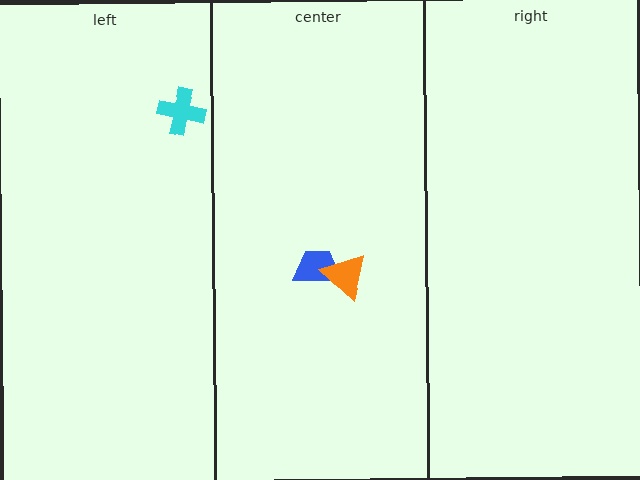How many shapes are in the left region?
1.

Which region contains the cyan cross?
The left region.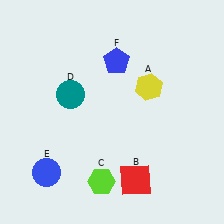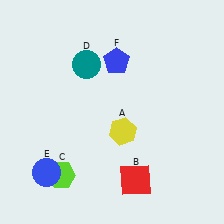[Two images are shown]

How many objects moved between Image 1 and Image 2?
3 objects moved between the two images.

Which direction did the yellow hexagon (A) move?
The yellow hexagon (A) moved down.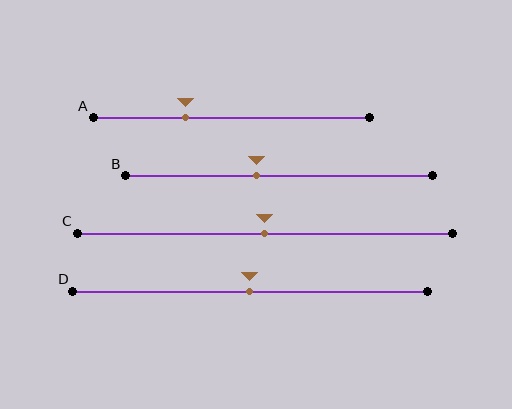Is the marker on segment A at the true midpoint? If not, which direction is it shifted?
No, the marker on segment A is shifted to the left by about 16% of the segment length.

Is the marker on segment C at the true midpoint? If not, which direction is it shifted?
Yes, the marker on segment C is at the true midpoint.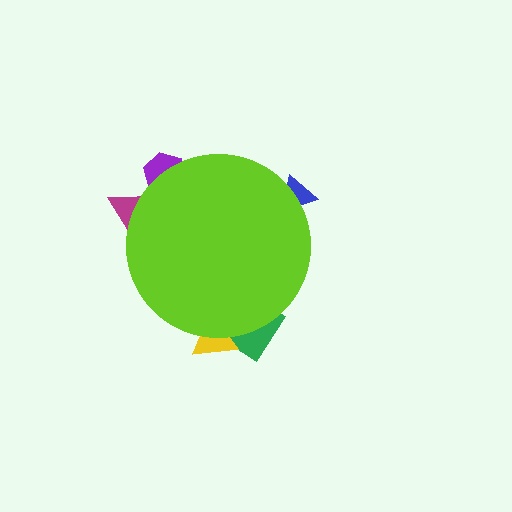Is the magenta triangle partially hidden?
Yes, the magenta triangle is partially hidden behind the lime circle.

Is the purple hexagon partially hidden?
Yes, the purple hexagon is partially hidden behind the lime circle.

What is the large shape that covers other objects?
A lime circle.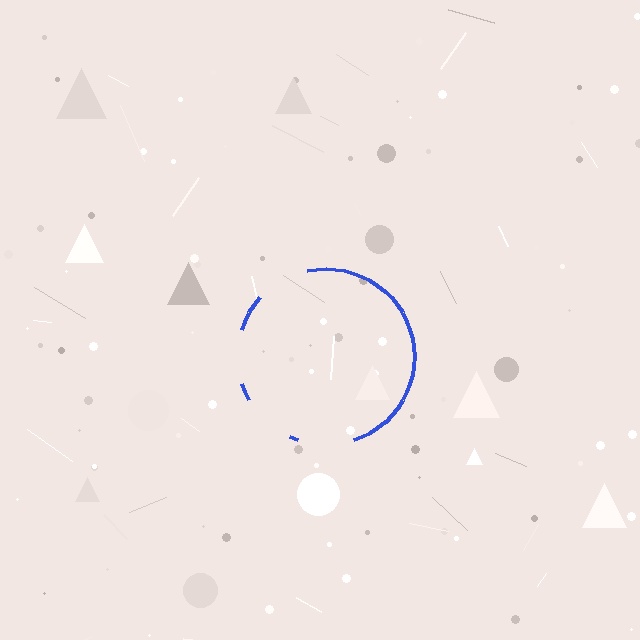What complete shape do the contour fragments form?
The contour fragments form a circle.